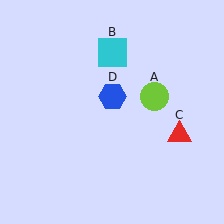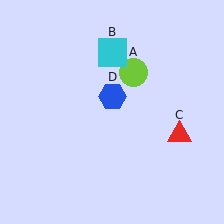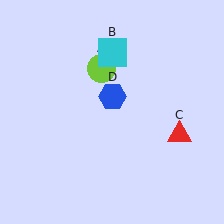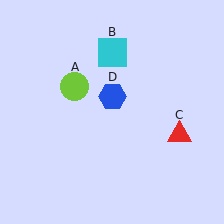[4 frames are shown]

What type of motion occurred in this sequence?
The lime circle (object A) rotated counterclockwise around the center of the scene.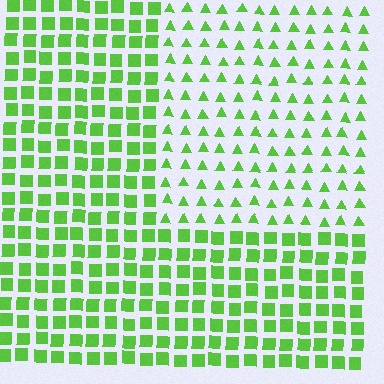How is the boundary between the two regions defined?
The boundary is defined by a change in element shape: triangles inside vs. squares outside. All elements share the same color and spacing.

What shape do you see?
I see a rectangle.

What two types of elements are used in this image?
The image uses triangles inside the rectangle region and squares outside it.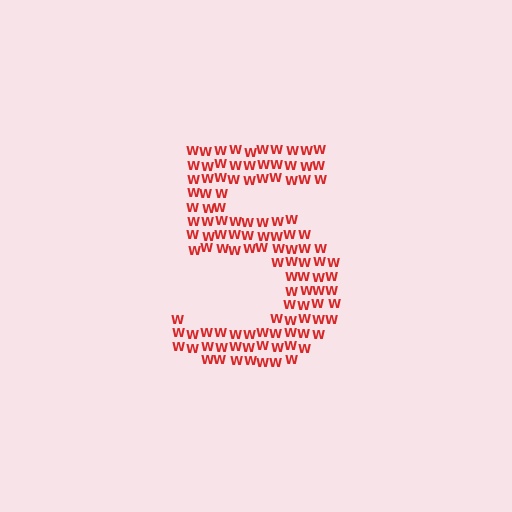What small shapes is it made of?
It is made of small letter W's.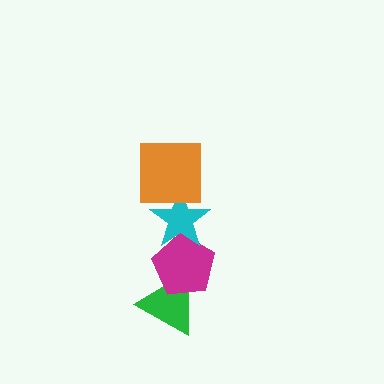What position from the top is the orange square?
The orange square is 1st from the top.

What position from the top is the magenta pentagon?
The magenta pentagon is 3rd from the top.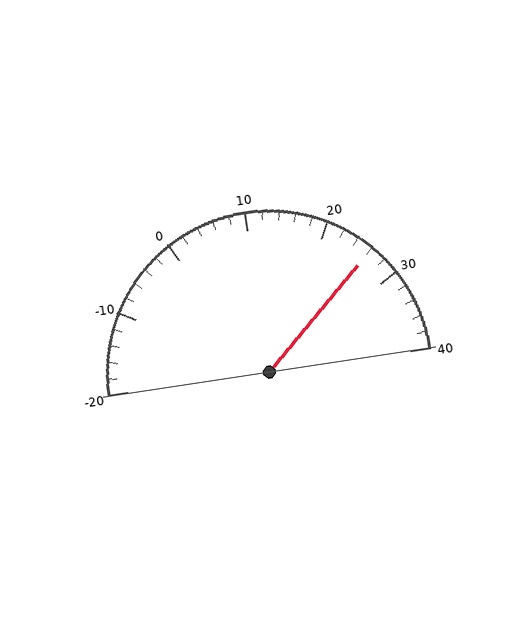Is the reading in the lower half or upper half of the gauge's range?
The reading is in the upper half of the range (-20 to 40).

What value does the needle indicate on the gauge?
The needle indicates approximately 26.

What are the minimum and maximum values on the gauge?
The gauge ranges from -20 to 40.